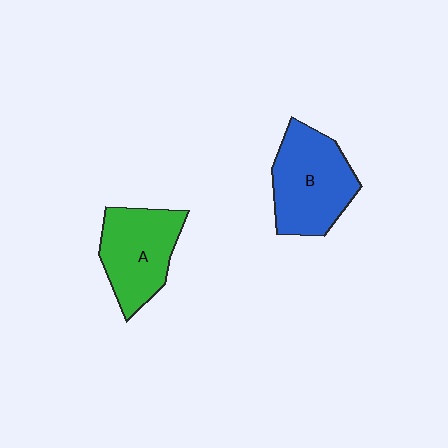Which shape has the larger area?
Shape B (blue).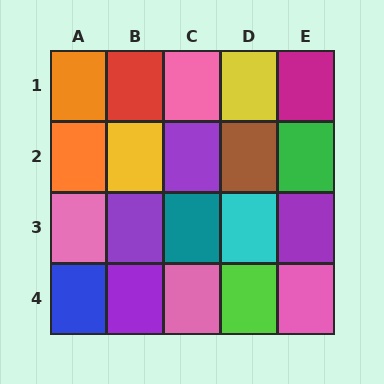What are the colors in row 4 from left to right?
Blue, purple, pink, lime, pink.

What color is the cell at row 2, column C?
Purple.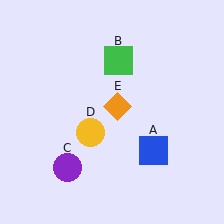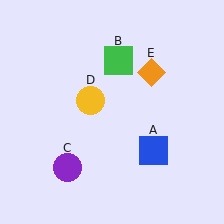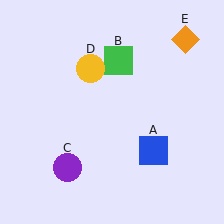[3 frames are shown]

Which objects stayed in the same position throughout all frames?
Blue square (object A) and green square (object B) and purple circle (object C) remained stationary.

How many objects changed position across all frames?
2 objects changed position: yellow circle (object D), orange diamond (object E).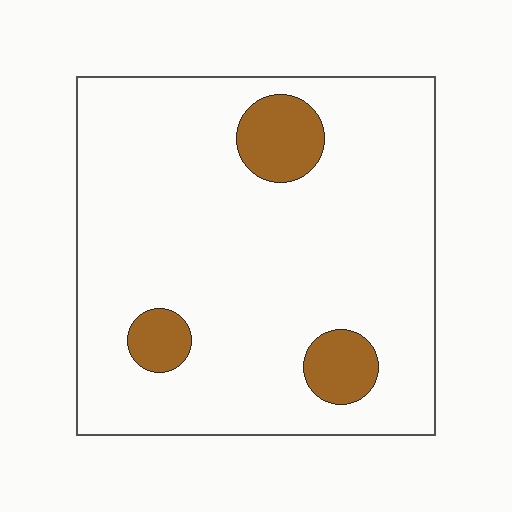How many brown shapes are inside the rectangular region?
3.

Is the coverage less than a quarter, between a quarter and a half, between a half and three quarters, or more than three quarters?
Less than a quarter.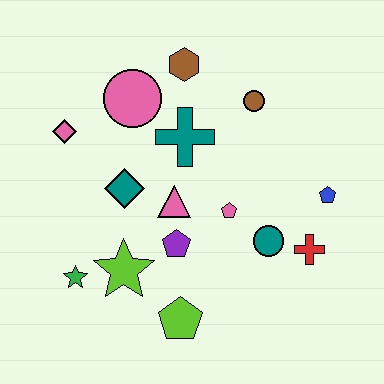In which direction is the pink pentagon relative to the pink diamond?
The pink pentagon is to the right of the pink diamond.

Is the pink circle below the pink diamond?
No